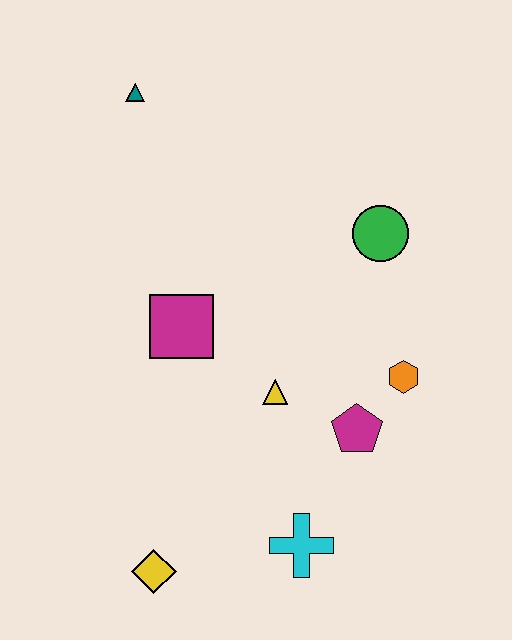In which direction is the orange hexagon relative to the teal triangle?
The orange hexagon is below the teal triangle.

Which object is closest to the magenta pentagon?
The orange hexagon is closest to the magenta pentagon.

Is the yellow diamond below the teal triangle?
Yes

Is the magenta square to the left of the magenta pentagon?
Yes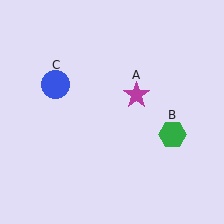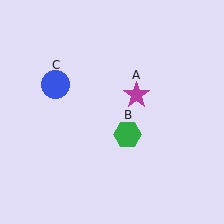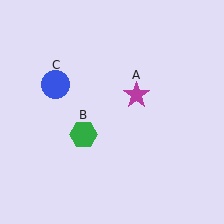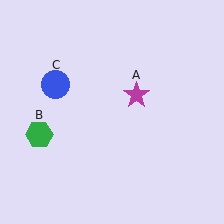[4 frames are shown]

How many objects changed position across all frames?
1 object changed position: green hexagon (object B).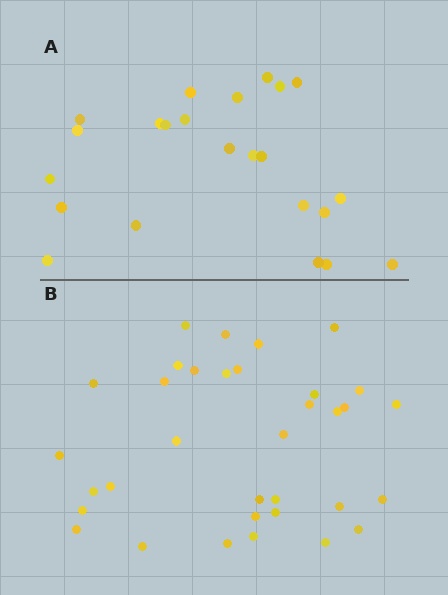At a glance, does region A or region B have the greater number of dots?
Region B (the bottom region) has more dots.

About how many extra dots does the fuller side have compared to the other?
Region B has roughly 12 or so more dots than region A.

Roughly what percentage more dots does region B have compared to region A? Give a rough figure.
About 50% more.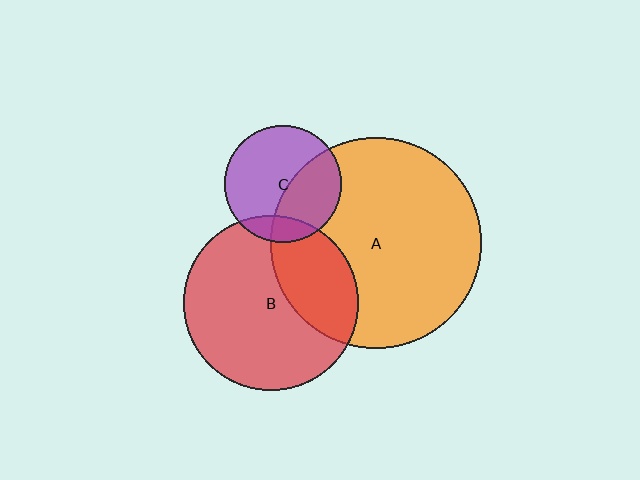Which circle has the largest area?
Circle A (orange).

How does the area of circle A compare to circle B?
Approximately 1.5 times.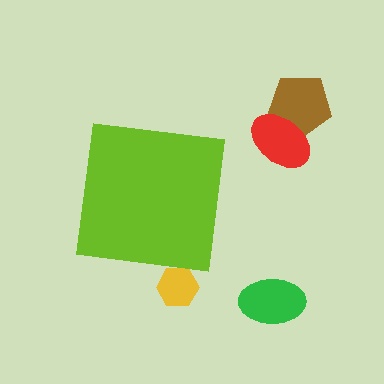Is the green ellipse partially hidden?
No, the green ellipse is fully visible.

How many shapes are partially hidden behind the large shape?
1 shape is partially hidden.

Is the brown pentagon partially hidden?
No, the brown pentagon is fully visible.